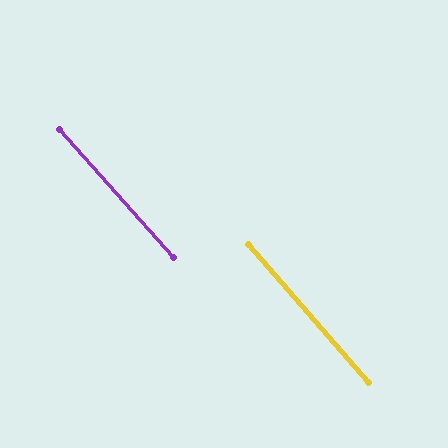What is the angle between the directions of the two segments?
Approximately 1 degree.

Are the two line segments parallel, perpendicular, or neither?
Parallel — their directions differ by only 0.6°.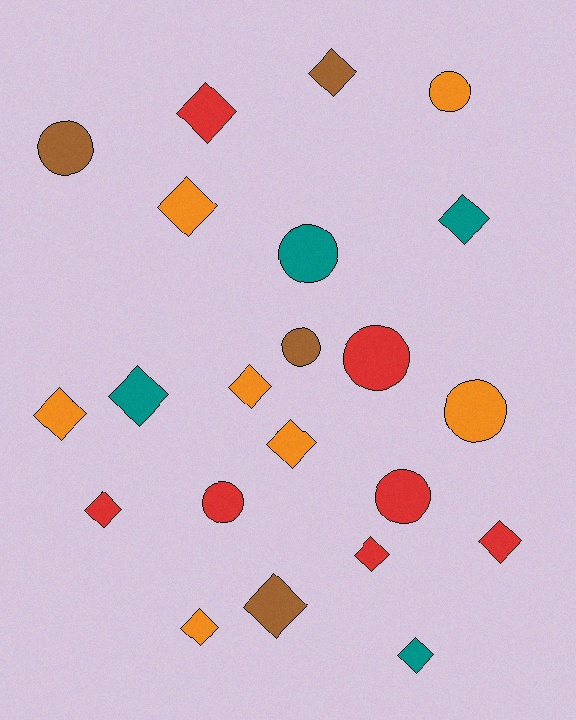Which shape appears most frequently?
Diamond, with 14 objects.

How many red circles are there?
There are 3 red circles.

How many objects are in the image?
There are 22 objects.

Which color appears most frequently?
Orange, with 7 objects.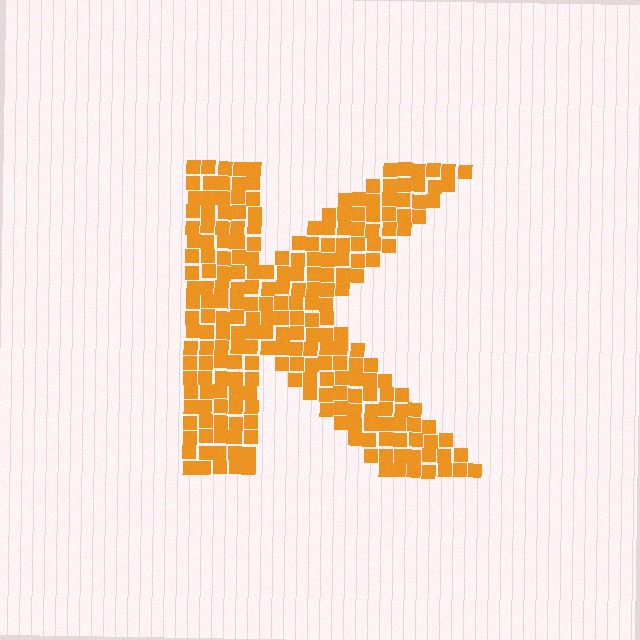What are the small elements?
The small elements are squares.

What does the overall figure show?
The overall figure shows the letter K.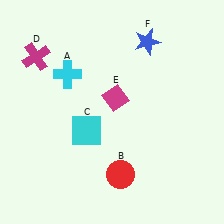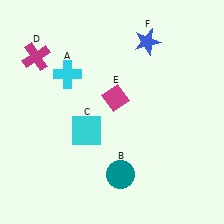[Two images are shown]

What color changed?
The circle (B) changed from red in Image 1 to teal in Image 2.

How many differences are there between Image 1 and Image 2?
There is 1 difference between the two images.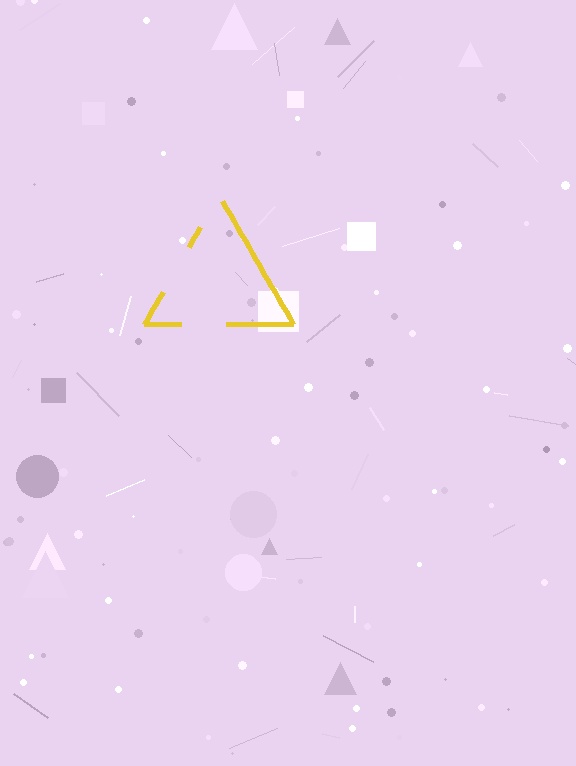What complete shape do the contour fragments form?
The contour fragments form a triangle.